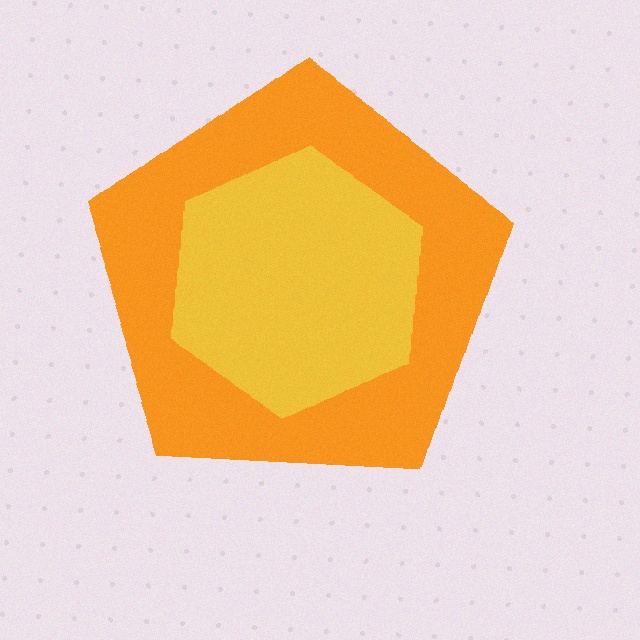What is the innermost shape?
The yellow hexagon.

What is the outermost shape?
The orange pentagon.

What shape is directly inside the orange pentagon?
The yellow hexagon.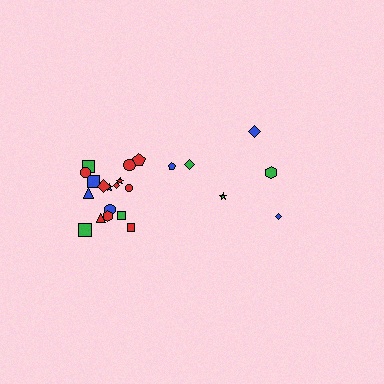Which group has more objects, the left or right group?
The left group.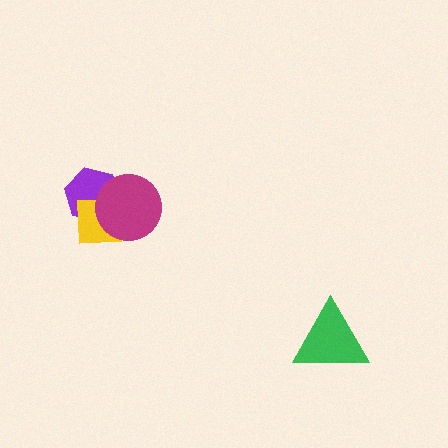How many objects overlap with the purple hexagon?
2 objects overlap with the purple hexagon.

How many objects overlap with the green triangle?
0 objects overlap with the green triangle.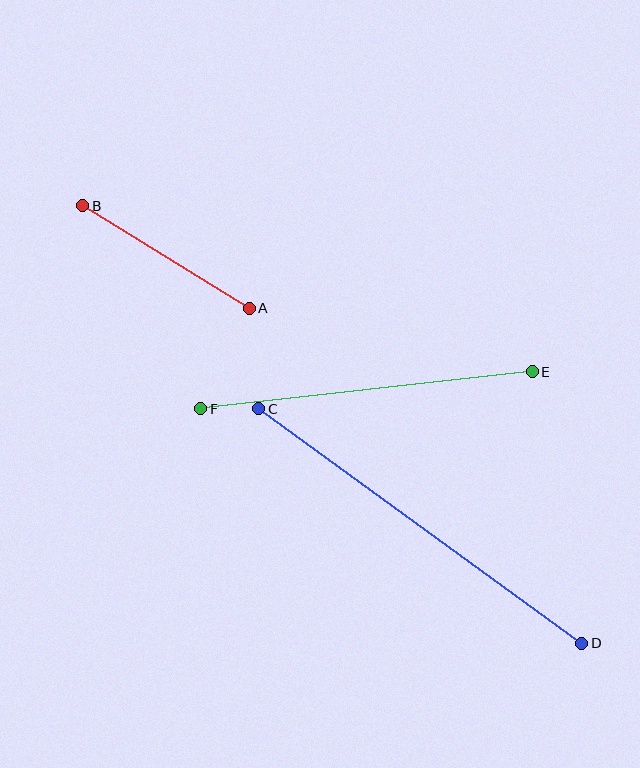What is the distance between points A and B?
The distance is approximately 196 pixels.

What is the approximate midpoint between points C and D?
The midpoint is at approximately (420, 526) pixels.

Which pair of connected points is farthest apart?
Points C and D are farthest apart.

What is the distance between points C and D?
The distance is approximately 399 pixels.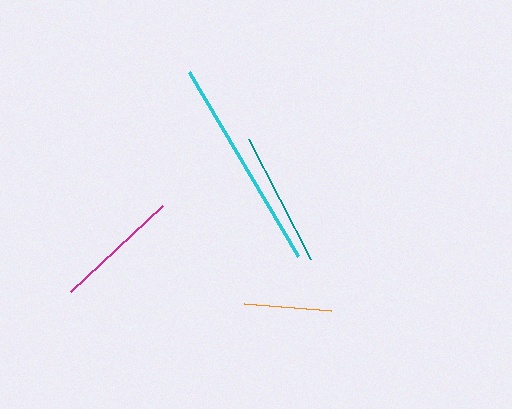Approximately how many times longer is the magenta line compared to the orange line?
The magenta line is approximately 1.4 times the length of the orange line.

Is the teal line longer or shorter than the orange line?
The teal line is longer than the orange line.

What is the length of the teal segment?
The teal segment is approximately 134 pixels long.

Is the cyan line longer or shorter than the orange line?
The cyan line is longer than the orange line.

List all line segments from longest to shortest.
From longest to shortest: cyan, teal, magenta, orange.